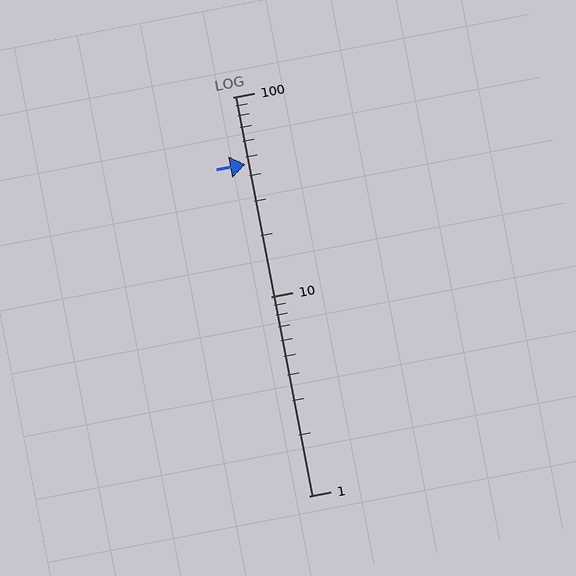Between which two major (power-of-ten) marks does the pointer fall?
The pointer is between 10 and 100.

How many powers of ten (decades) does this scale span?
The scale spans 2 decades, from 1 to 100.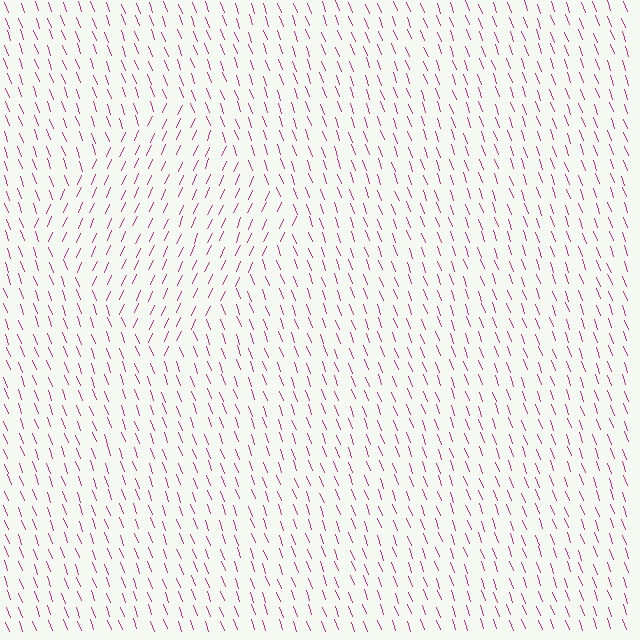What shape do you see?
I see a diamond.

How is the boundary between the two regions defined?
The boundary is defined purely by a change in line orientation (approximately 45 degrees difference). All lines are the same color and thickness.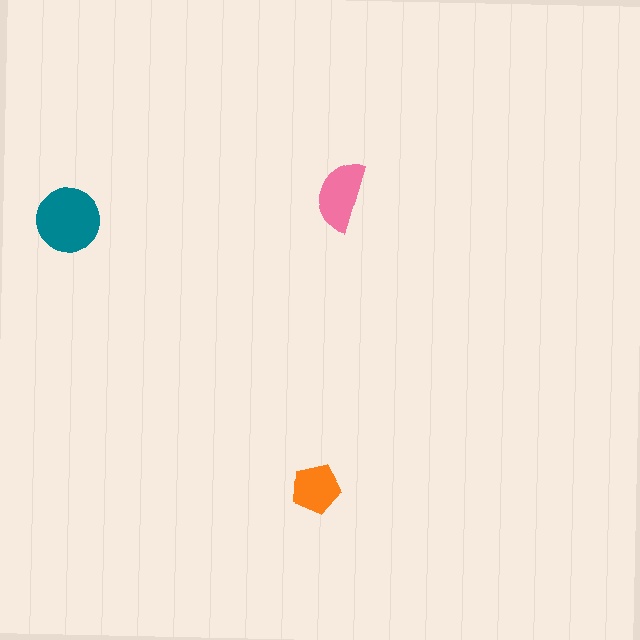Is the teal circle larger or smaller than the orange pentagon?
Larger.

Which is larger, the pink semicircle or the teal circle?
The teal circle.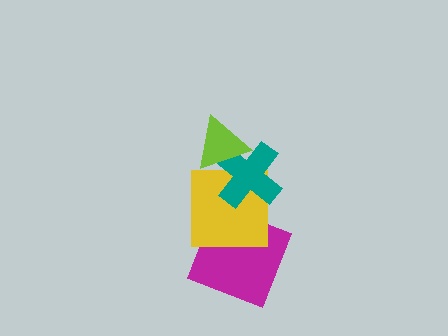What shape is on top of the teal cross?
The lime triangle is on top of the teal cross.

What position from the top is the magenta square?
The magenta square is 4th from the top.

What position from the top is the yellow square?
The yellow square is 3rd from the top.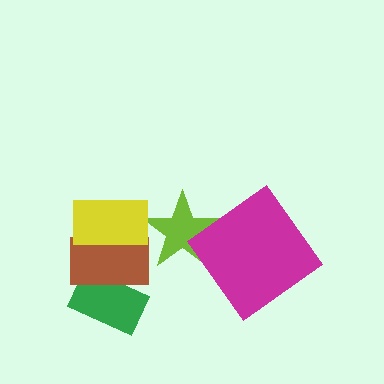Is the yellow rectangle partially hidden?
No, no other shape covers it.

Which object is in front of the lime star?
The magenta diamond is in front of the lime star.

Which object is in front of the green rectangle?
The brown rectangle is in front of the green rectangle.